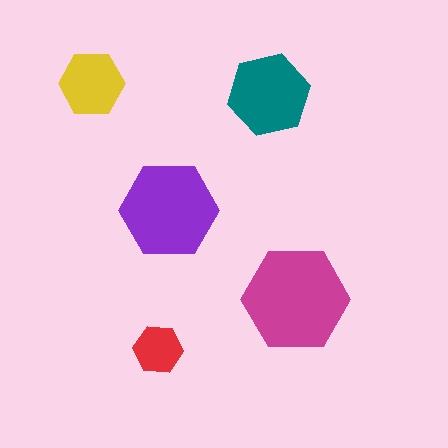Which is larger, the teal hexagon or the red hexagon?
The teal one.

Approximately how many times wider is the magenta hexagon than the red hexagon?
About 2 times wider.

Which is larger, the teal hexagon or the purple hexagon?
The purple one.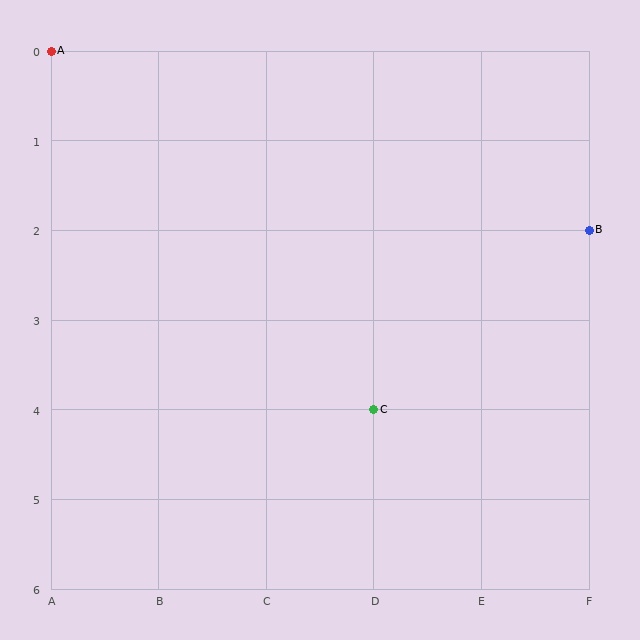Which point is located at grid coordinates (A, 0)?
Point A is at (A, 0).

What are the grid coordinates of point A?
Point A is at grid coordinates (A, 0).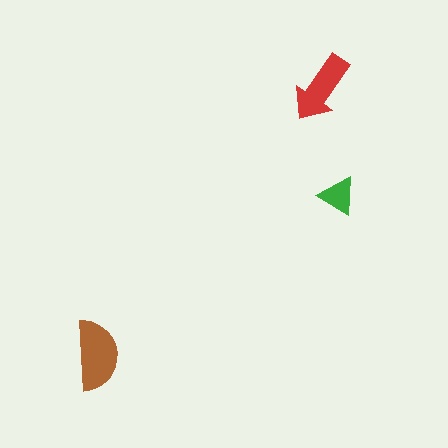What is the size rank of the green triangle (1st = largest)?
3rd.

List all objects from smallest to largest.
The green triangle, the red arrow, the brown semicircle.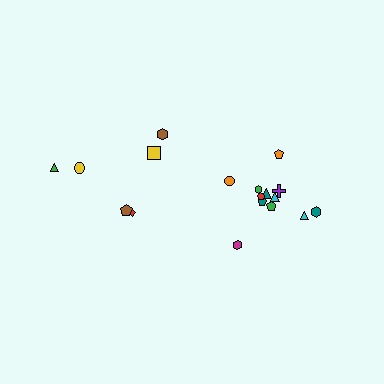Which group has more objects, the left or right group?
The right group.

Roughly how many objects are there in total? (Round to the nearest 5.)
Roughly 20 objects in total.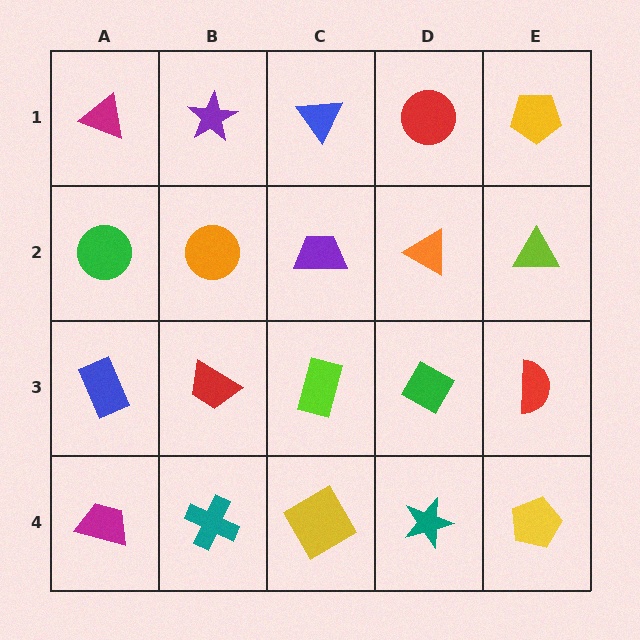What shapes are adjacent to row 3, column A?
A green circle (row 2, column A), a magenta trapezoid (row 4, column A), a red trapezoid (row 3, column B).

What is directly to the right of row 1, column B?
A blue triangle.